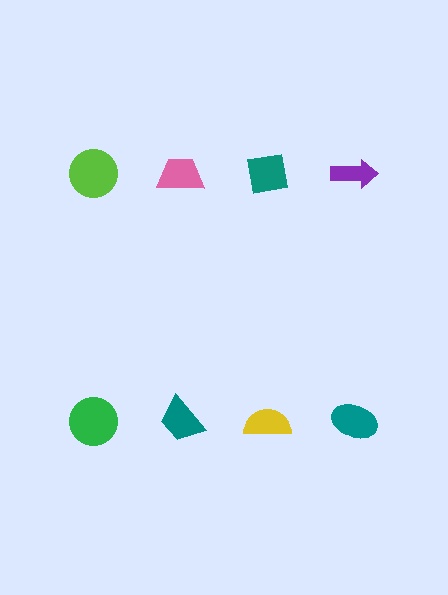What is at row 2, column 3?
A yellow semicircle.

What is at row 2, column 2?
A teal trapezoid.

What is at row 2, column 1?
A green circle.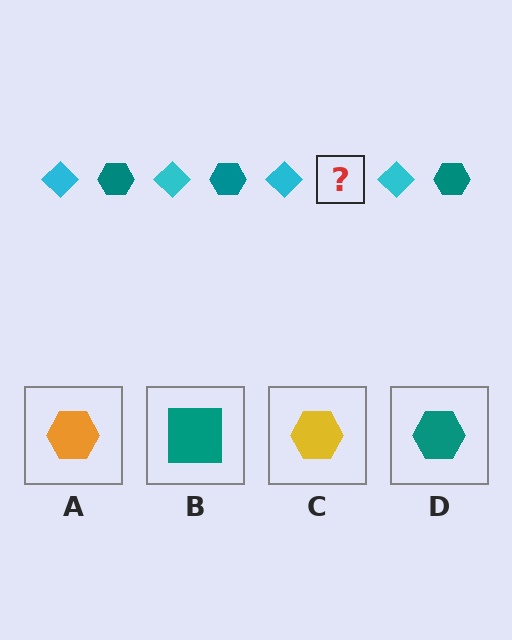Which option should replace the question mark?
Option D.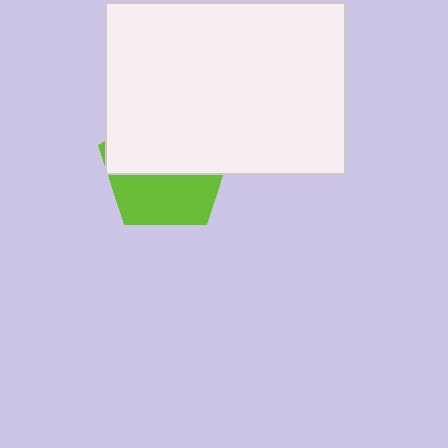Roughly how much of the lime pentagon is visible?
A small part of it is visible (roughly 42%).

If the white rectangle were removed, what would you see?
You would see the complete lime pentagon.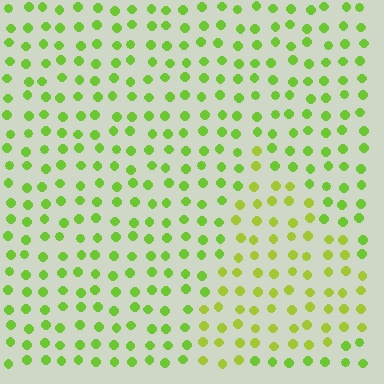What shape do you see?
I see a triangle.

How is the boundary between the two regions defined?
The boundary is defined purely by a slight shift in hue (about 22 degrees). Spacing, size, and orientation are identical on both sides.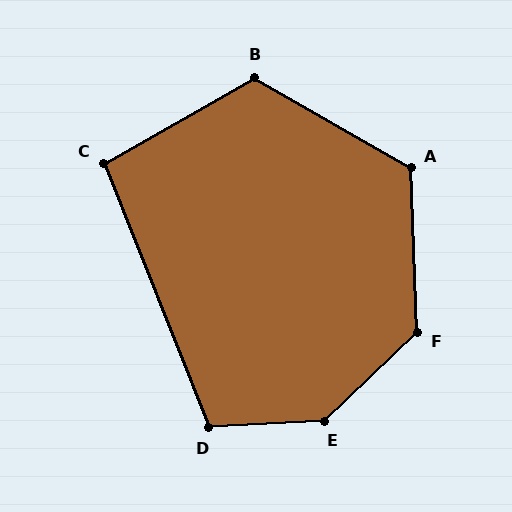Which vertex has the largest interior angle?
E, at approximately 140 degrees.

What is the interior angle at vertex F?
Approximately 131 degrees (obtuse).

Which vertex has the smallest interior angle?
C, at approximately 98 degrees.